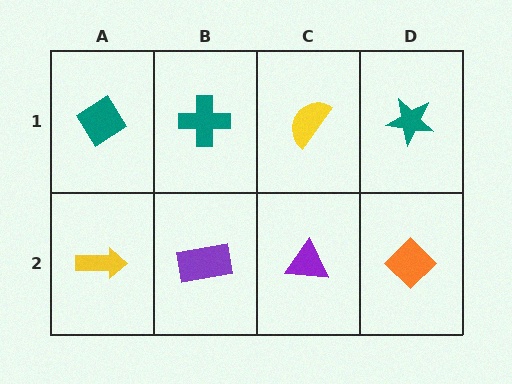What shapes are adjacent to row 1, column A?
A yellow arrow (row 2, column A), a teal cross (row 1, column B).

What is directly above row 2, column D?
A teal star.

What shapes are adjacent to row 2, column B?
A teal cross (row 1, column B), a yellow arrow (row 2, column A), a purple triangle (row 2, column C).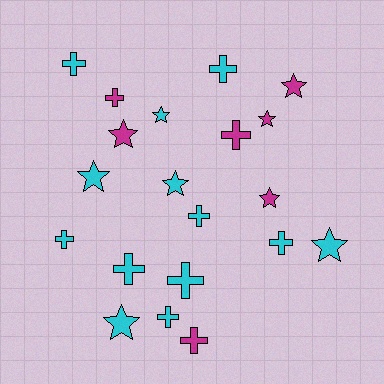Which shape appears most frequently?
Cross, with 11 objects.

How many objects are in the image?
There are 20 objects.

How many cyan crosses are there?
There are 8 cyan crosses.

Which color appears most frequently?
Cyan, with 13 objects.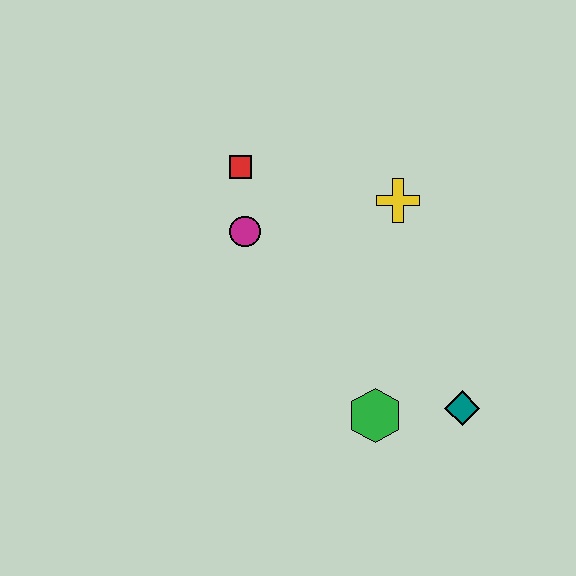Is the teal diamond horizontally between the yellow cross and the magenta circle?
No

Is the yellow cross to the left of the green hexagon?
No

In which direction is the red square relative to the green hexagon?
The red square is above the green hexagon.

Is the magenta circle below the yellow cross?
Yes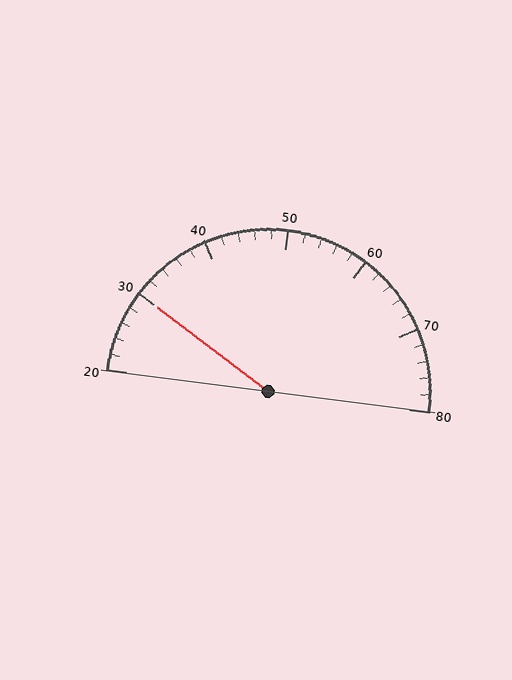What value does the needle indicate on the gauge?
The needle indicates approximately 30.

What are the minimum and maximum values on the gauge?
The gauge ranges from 20 to 80.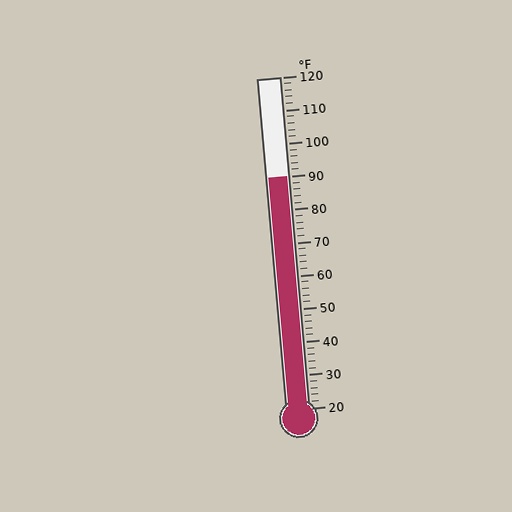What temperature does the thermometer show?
The thermometer shows approximately 90°F.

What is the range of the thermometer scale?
The thermometer scale ranges from 20°F to 120°F.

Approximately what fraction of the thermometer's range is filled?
The thermometer is filled to approximately 70% of its range.